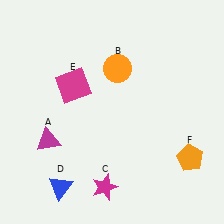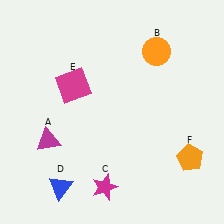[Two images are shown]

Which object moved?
The orange circle (B) moved right.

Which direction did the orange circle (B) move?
The orange circle (B) moved right.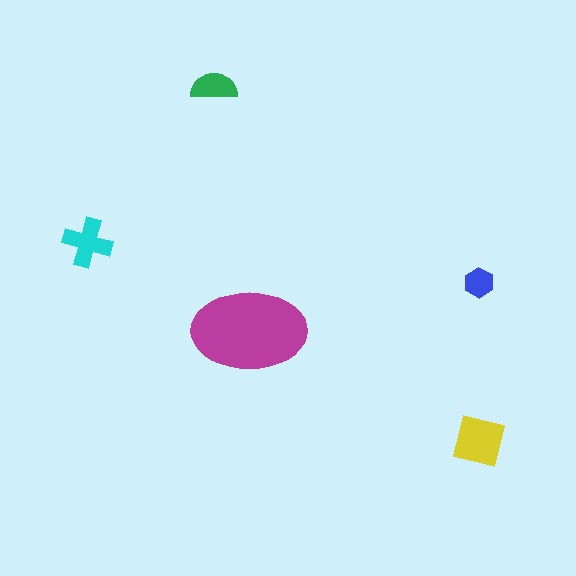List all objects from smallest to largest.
The blue hexagon, the green semicircle, the cyan cross, the yellow square, the magenta ellipse.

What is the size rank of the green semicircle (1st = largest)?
4th.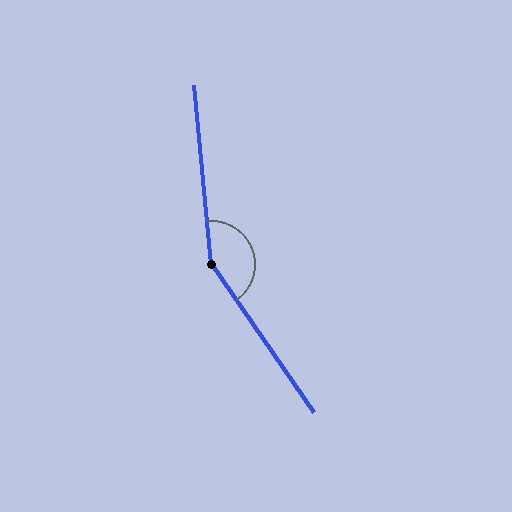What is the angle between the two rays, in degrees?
Approximately 150 degrees.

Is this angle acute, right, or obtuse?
It is obtuse.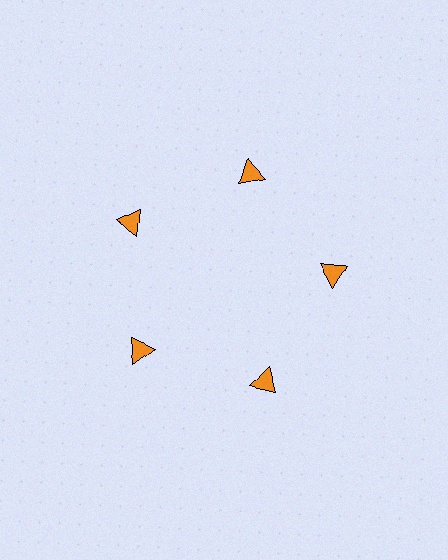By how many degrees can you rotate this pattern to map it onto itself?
The pattern maps onto itself every 72 degrees of rotation.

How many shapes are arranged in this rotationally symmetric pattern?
There are 5 shapes, arranged in 5 groups of 1.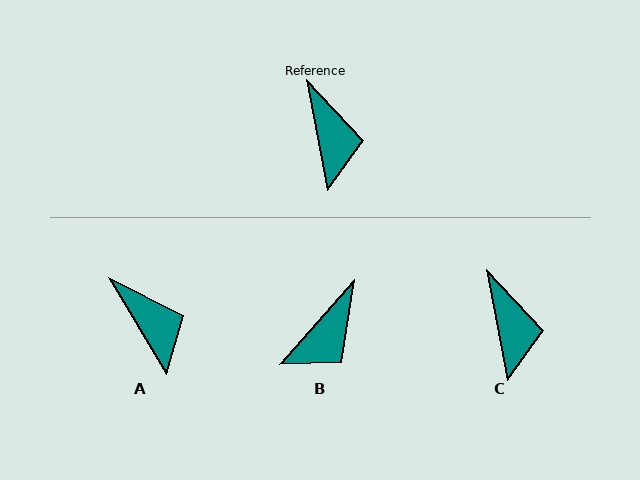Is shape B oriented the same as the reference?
No, it is off by about 52 degrees.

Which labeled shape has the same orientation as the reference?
C.